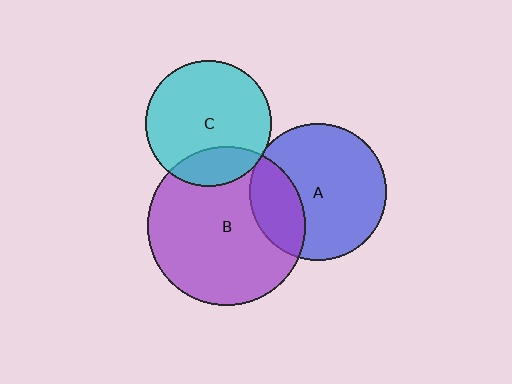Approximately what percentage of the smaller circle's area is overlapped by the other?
Approximately 20%.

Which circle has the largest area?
Circle B (purple).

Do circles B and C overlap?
Yes.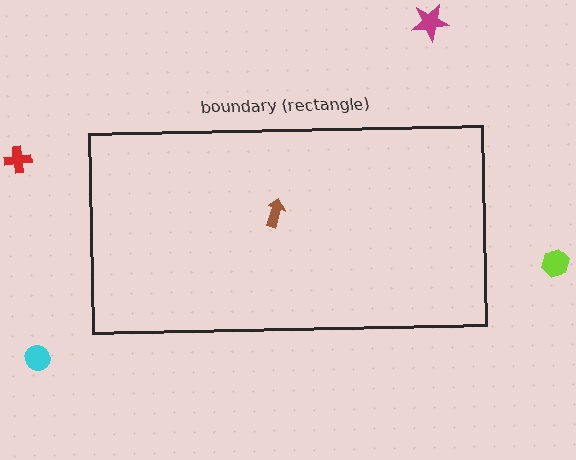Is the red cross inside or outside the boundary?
Outside.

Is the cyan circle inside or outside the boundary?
Outside.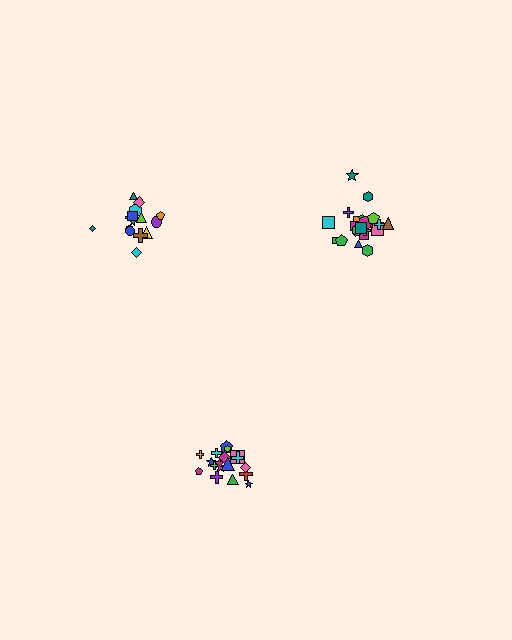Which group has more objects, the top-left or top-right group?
The top-right group.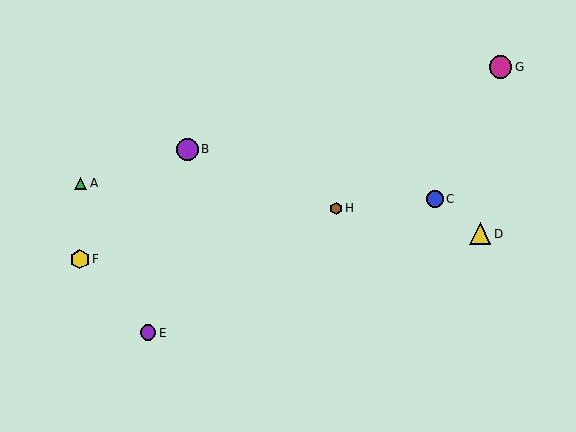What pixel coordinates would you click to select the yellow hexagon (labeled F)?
Click at (80, 259) to select the yellow hexagon F.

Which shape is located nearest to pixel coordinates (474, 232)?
The yellow triangle (labeled D) at (480, 234) is nearest to that location.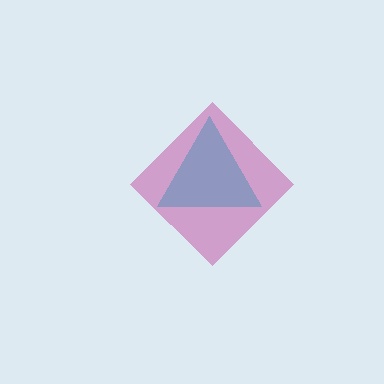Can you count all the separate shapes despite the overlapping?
Yes, there are 2 separate shapes.